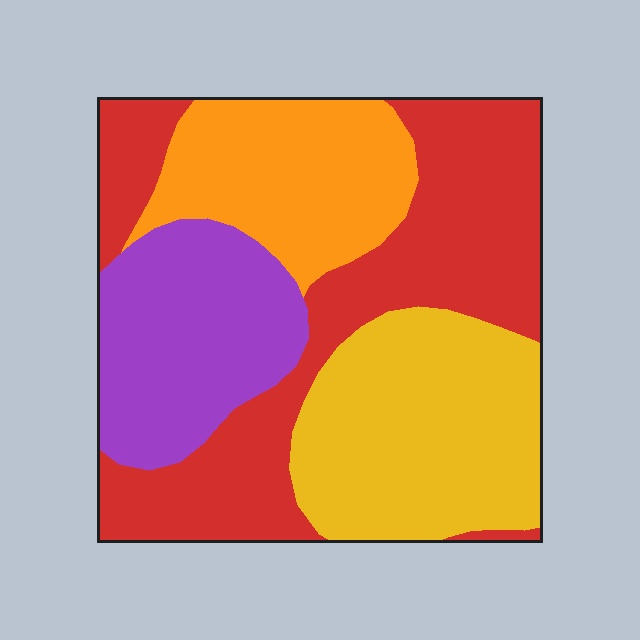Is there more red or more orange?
Red.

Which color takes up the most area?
Red, at roughly 35%.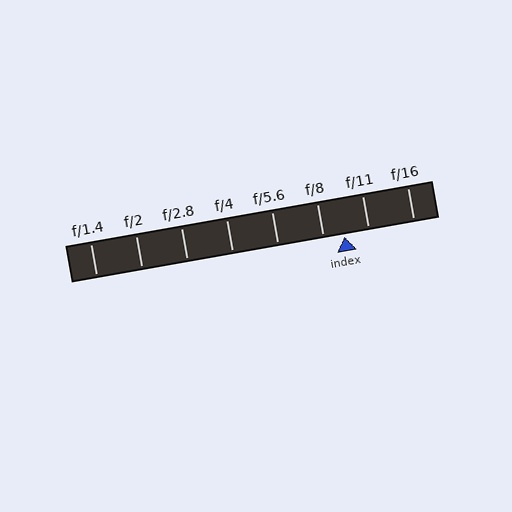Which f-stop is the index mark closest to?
The index mark is closest to f/8.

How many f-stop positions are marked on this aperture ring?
There are 8 f-stop positions marked.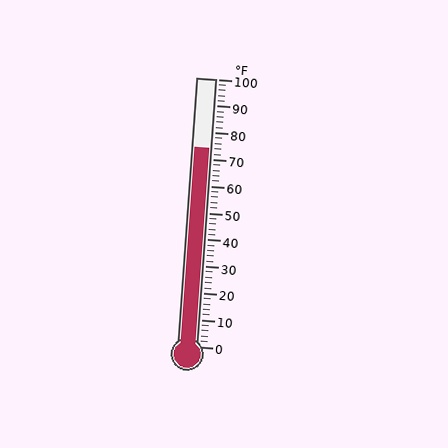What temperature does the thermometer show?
The thermometer shows approximately 74°F.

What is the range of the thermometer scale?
The thermometer scale ranges from 0°F to 100°F.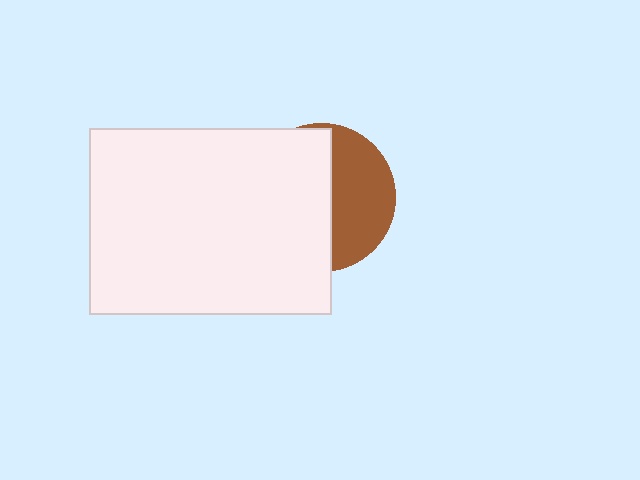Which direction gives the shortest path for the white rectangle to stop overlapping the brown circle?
Moving left gives the shortest separation.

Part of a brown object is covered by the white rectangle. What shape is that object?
It is a circle.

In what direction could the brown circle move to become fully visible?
The brown circle could move right. That would shift it out from behind the white rectangle entirely.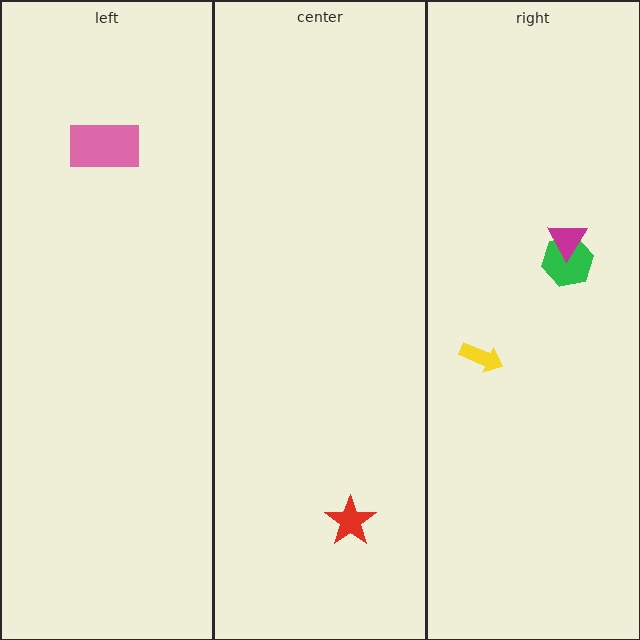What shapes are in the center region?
The red star.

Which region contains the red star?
The center region.